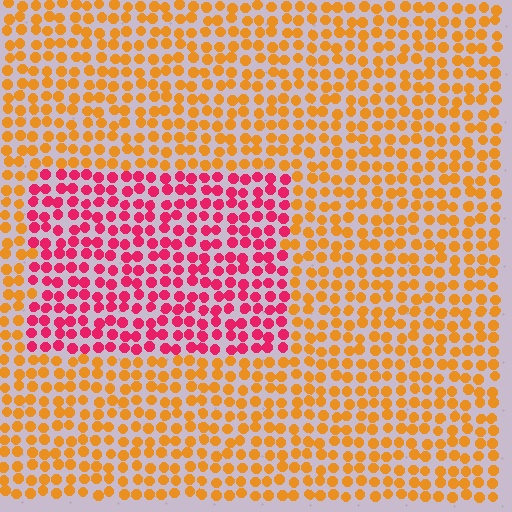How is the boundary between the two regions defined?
The boundary is defined purely by a slight shift in hue (about 55 degrees). Spacing, size, and orientation are identical on both sides.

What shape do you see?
I see a rectangle.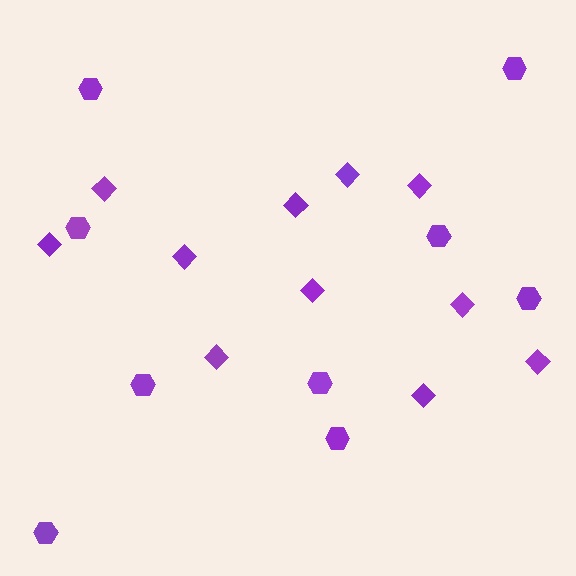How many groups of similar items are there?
There are 2 groups: one group of hexagons (9) and one group of diamonds (11).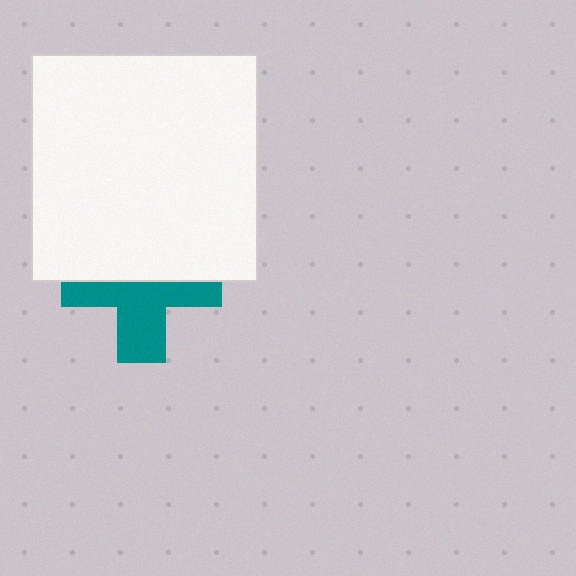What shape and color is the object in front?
The object in front is a white square.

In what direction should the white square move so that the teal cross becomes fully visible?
The white square should move up. That is the shortest direction to clear the overlap and leave the teal cross fully visible.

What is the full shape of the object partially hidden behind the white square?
The partially hidden object is a teal cross.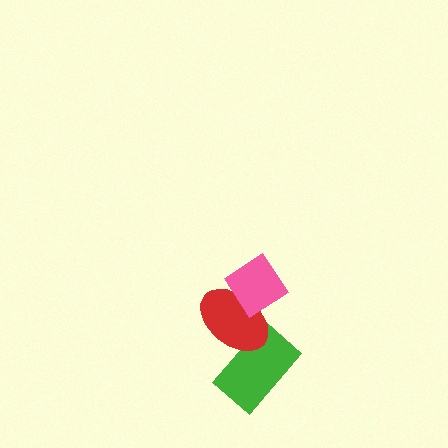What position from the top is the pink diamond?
The pink diamond is 1st from the top.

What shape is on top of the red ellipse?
The pink diamond is on top of the red ellipse.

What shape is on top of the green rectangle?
The red ellipse is on top of the green rectangle.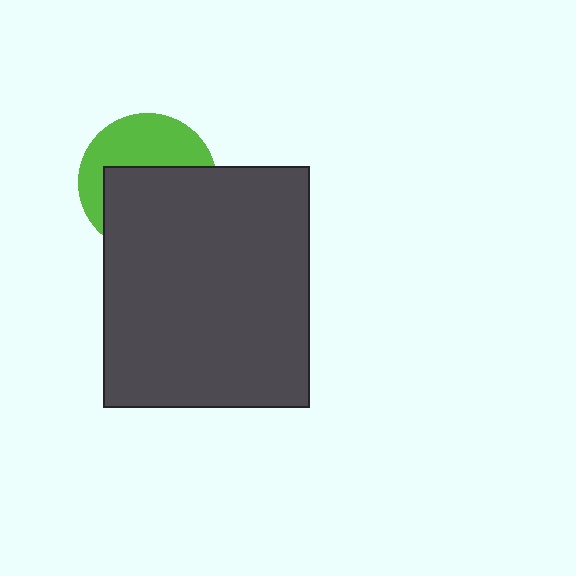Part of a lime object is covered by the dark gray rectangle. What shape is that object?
It is a circle.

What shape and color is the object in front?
The object in front is a dark gray rectangle.